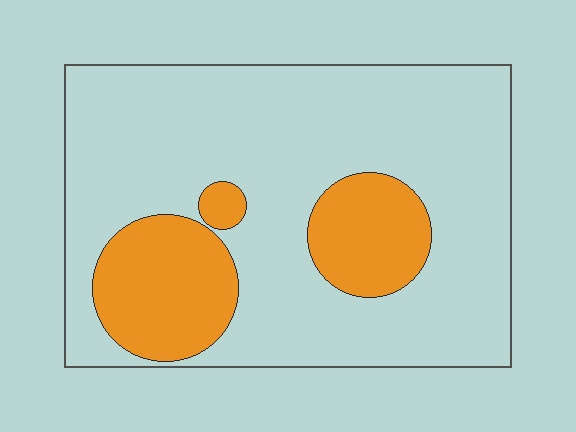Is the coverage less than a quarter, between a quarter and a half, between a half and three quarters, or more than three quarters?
Less than a quarter.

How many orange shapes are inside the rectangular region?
3.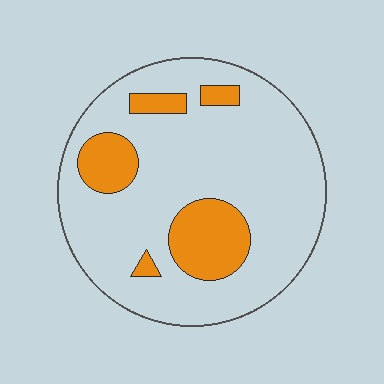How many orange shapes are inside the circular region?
5.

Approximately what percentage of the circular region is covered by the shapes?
Approximately 20%.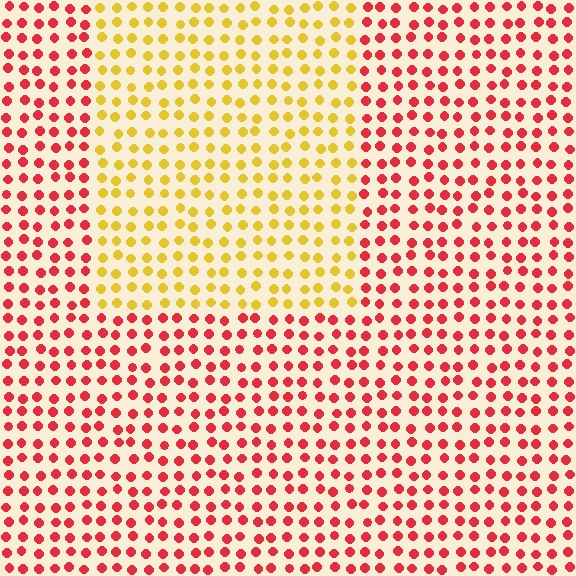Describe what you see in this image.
The image is filled with small red elements in a uniform arrangement. A rectangle-shaped region is visible where the elements are tinted to a slightly different hue, forming a subtle color boundary.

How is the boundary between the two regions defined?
The boundary is defined purely by a slight shift in hue (about 56 degrees). Spacing, size, and orientation are identical on both sides.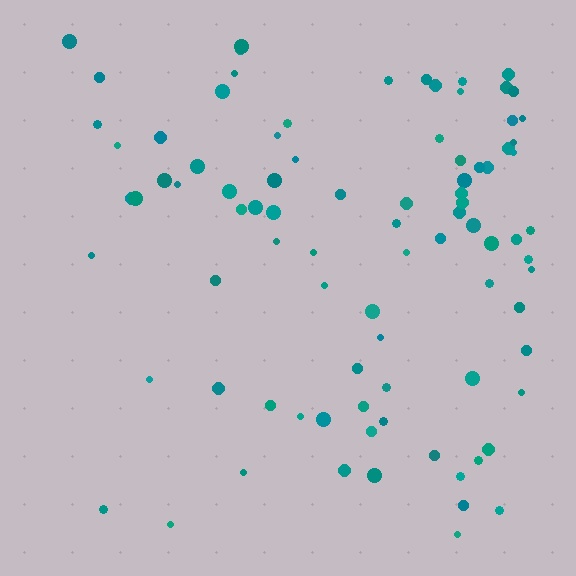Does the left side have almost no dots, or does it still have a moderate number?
Still a moderate number, just noticeably fewer than the right.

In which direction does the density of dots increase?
From left to right, with the right side densest.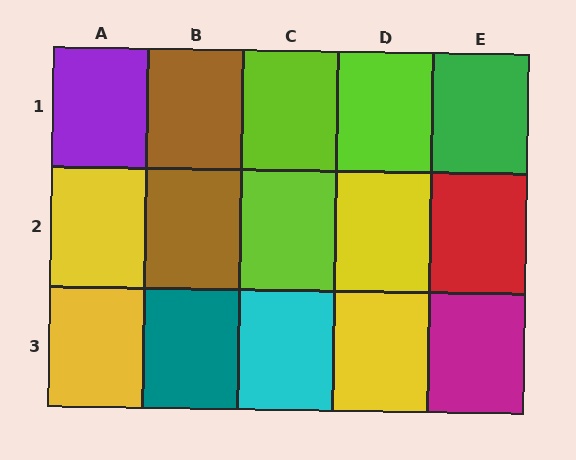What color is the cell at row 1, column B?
Brown.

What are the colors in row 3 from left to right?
Yellow, teal, cyan, yellow, magenta.